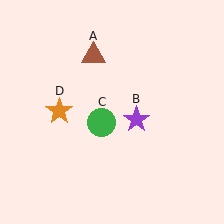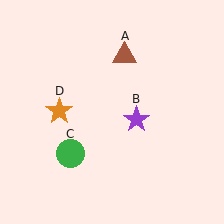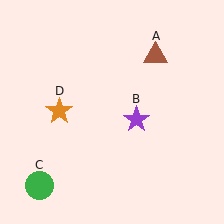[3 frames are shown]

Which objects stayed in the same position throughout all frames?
Purple star (object B) and orange star (object D) remained stationary.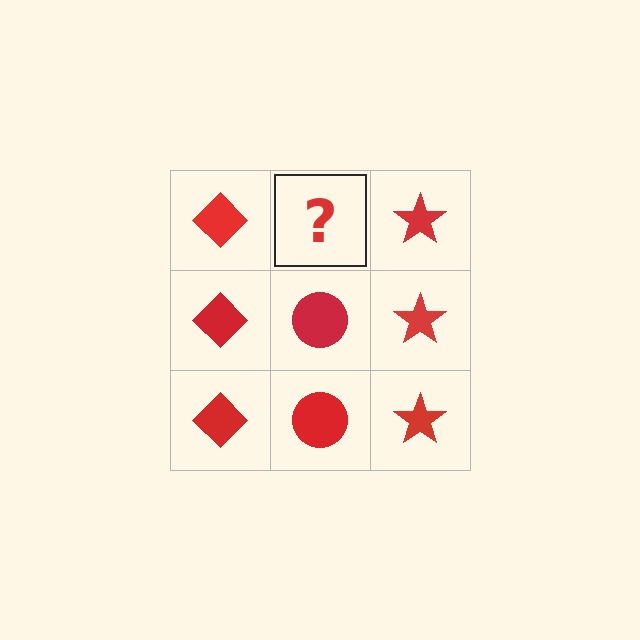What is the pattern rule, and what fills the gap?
The rule is that each column has a consistent shape. The gap should be filled with a red circle.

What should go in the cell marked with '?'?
The missing cell should contain a red circle.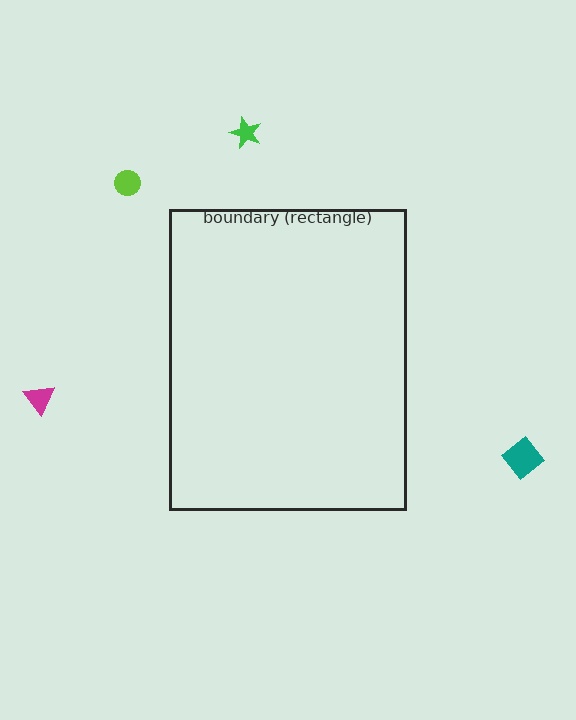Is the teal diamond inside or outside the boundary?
Outside.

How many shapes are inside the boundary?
0 inside, 4 outside.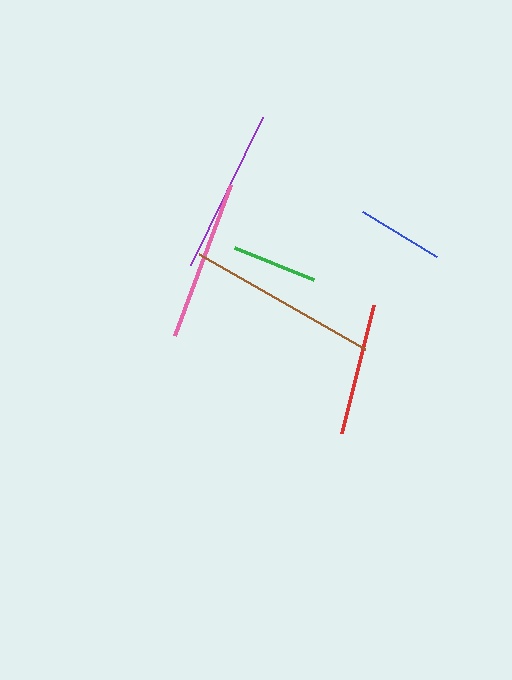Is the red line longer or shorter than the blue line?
The red line is longer than the blue line.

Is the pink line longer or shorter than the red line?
The pink line is longer than the red line.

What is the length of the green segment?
The green segment is approximately 85 pixels long.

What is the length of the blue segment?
The blue segment is approximately 87 pixels long.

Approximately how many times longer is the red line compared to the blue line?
The red line is approximately 1.5 times the length of the blue line.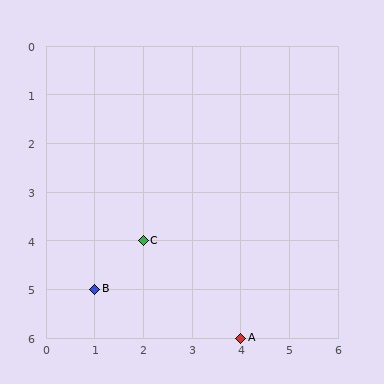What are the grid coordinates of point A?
Point A is at grid coordinates (4, 6).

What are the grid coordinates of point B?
Point B is at grid coordinates (1, 5).